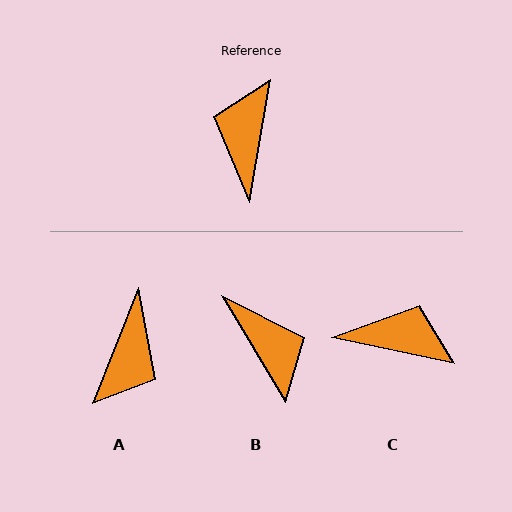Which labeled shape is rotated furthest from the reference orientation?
A, about 168 degrees away.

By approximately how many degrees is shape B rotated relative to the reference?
Approximately 140 degrees clockwise.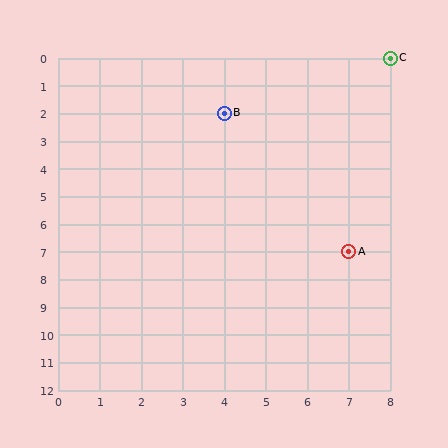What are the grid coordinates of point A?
Point A is at grid coordinates (7, 7).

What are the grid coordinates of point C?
Point C is at grid coordinates (8, 0).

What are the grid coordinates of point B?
Point B is at grid coordinates (4, 2).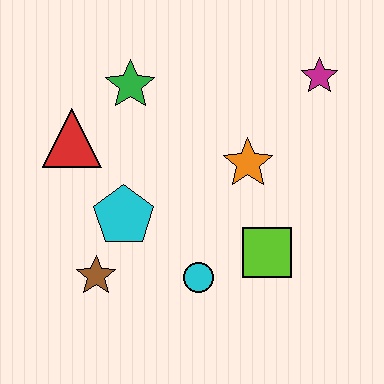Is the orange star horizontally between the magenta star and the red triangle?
Yes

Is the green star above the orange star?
Yes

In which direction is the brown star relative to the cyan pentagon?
The brown star is below the cyan pentagon.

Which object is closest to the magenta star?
The orange star is closest to the magenta star.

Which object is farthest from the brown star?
The magenta star is farthest from the brown star.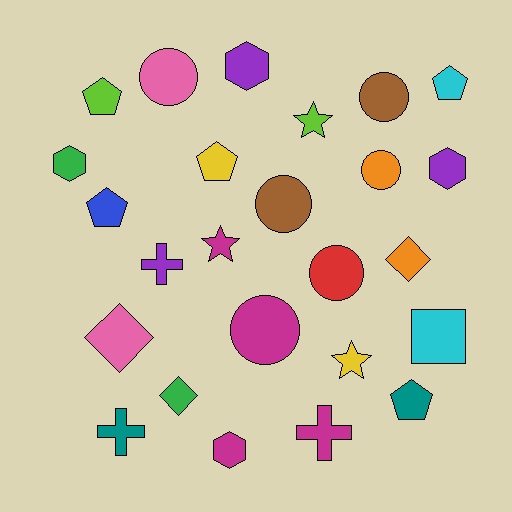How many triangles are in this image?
There are no triangles.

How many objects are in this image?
There are 25 objects.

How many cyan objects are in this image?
There are 2 cyan objects.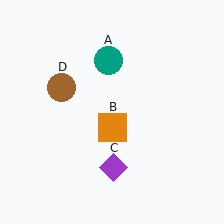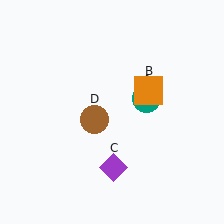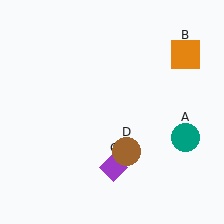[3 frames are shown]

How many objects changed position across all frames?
3 objects changed position: teal circle (object A), orange square (object B), brown circle (object D).